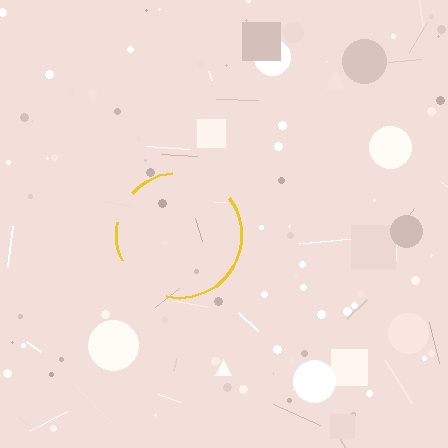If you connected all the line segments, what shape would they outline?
They would outline a circle.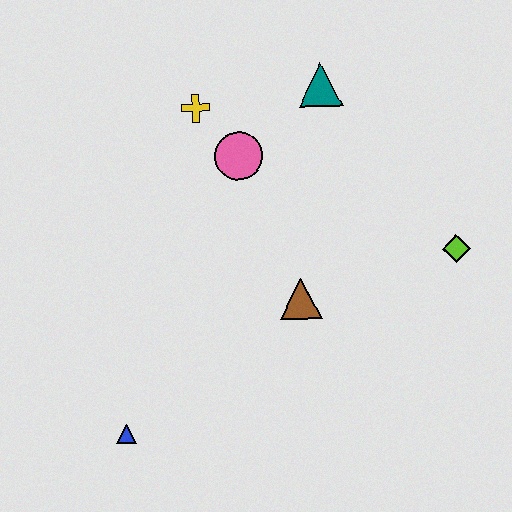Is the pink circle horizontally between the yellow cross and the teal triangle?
Yes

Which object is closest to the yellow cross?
The pink circle is closest to the yellow cross.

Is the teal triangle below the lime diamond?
No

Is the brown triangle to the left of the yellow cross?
No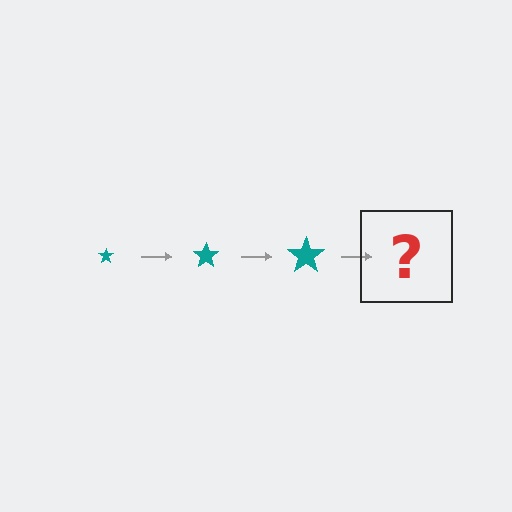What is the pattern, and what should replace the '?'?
The pattern is that the star gets progressively larger each step. The '?' should be a teal star, larger than the previous one.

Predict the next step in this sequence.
The next step is a teal star, larger than the previous one.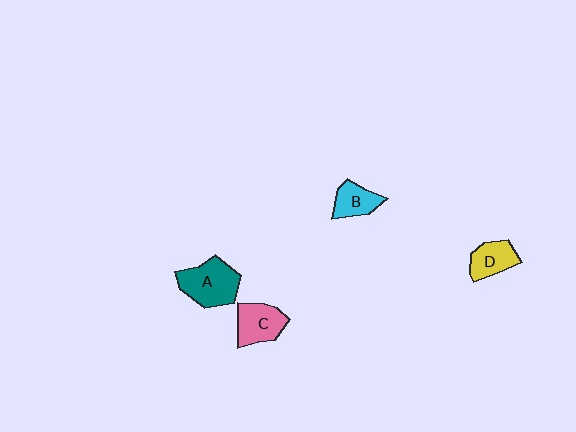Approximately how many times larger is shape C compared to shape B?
Approximately 1.4 times.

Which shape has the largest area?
Shape A (teal).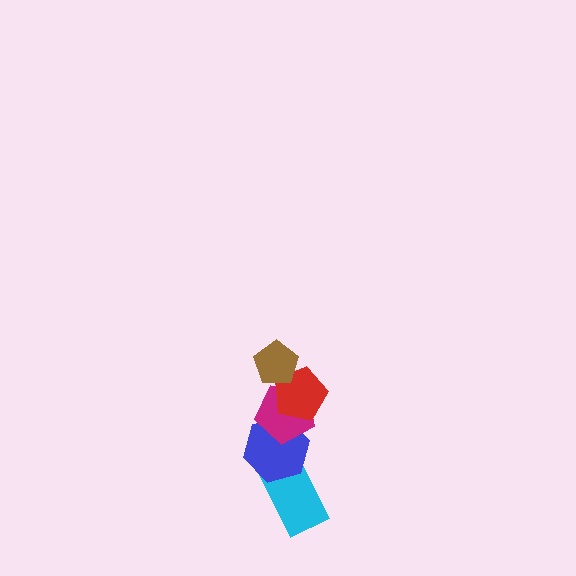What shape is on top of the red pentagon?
The brown pentagon is on top of the red pentagon.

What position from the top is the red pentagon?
The red pentagon is 2nd from the top.